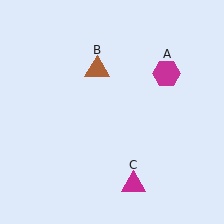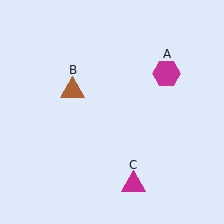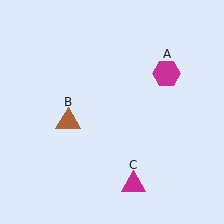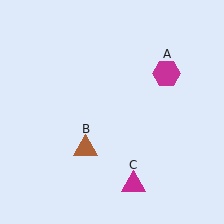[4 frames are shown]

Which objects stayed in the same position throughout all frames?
Magenta hexagon (object A) and magenta triangle (object C) remained stationary.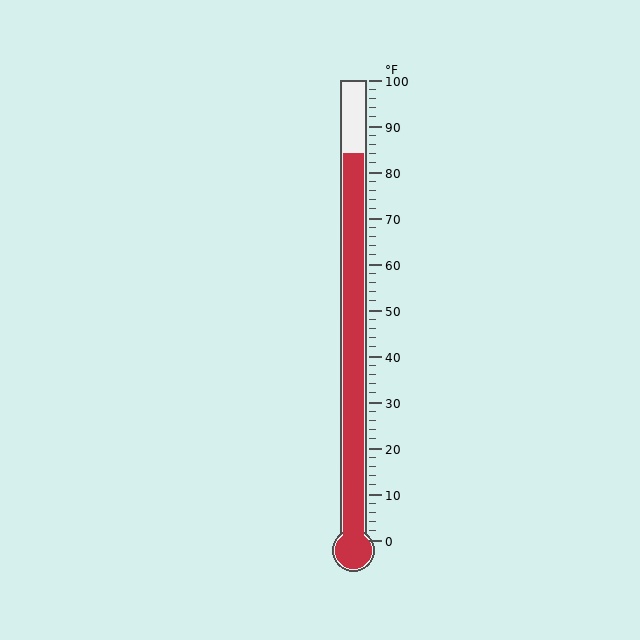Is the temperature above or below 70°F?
The temperature is above 70°F.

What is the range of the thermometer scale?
The thermometer scale ranges from 0°F to 100°F.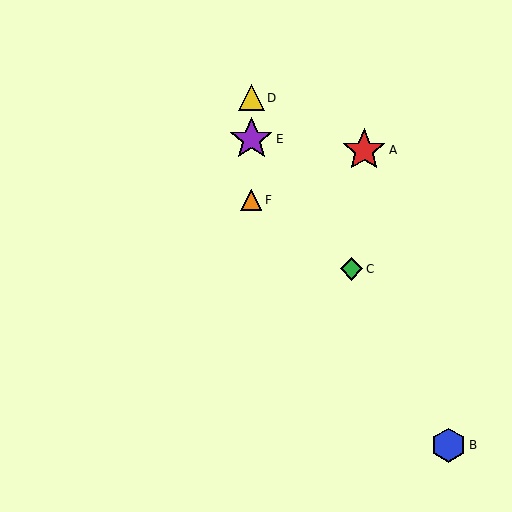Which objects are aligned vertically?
Objects D, E, F are aligned vertically.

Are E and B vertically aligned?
No, E is at x≈251 and B is at x≈449.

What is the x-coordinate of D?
Object D is at x≈251.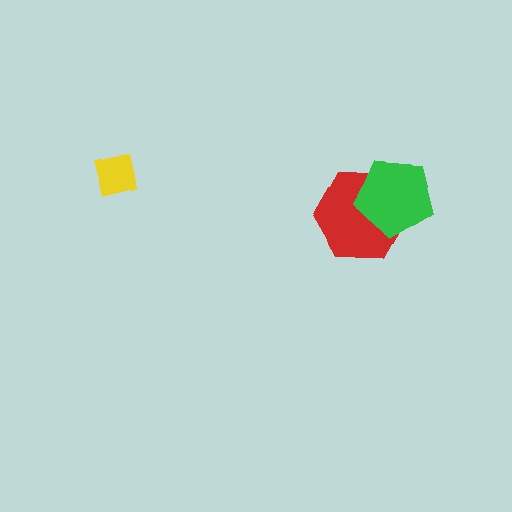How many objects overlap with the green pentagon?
1 object overlaps with the green pentagon.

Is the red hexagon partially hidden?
Yes, it is partially covered by another shape.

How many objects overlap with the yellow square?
0 objects overlap with the yellow square.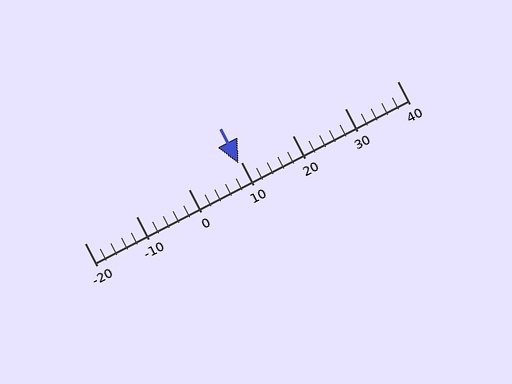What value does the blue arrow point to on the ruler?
The blue arrow points to approximately 10.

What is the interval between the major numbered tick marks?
The major tick marks are spaced 10 units apart.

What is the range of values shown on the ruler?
The ruler shows values from -20 to 40.